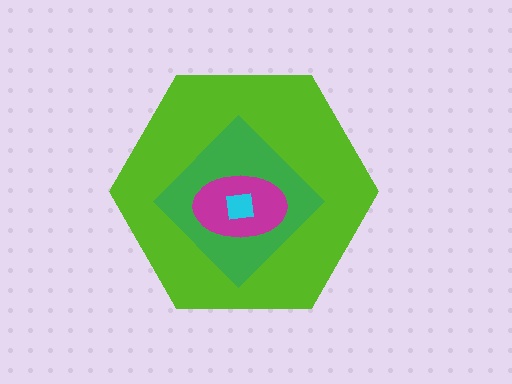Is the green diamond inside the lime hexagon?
Yes.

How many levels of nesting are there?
4.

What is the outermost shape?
The lime hexagon.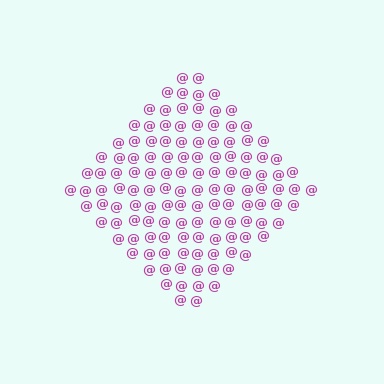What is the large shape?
The large shape is a diamond.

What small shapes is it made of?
It is made of small at signs.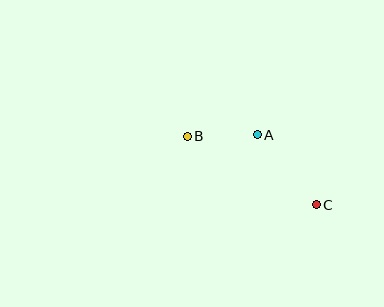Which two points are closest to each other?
Points A and B are closest to each other.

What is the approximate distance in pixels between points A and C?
The distance between A and C is approximately 91 pixels.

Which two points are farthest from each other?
Points B and C are farthest from each other.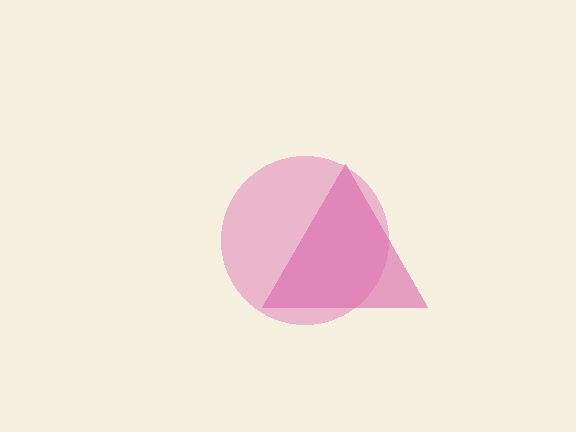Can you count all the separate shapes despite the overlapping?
Yes, there are 2 separate shapes.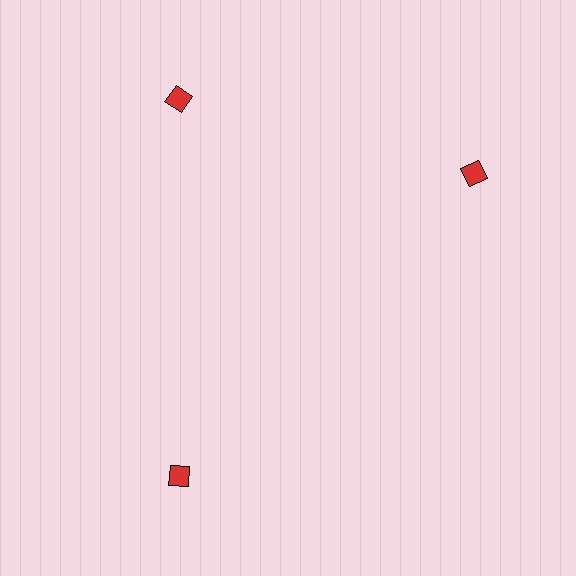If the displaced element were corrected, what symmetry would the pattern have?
It would have 3-fold rotational symmetry — the pattern would map onto itself every 120 degrees.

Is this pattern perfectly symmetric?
No. The 3 red diamonds are arranged in a ring, but one element near the 3 o'clock position is rotated out of alignment along the ring, breaking the 3-fold rotational symmetry.